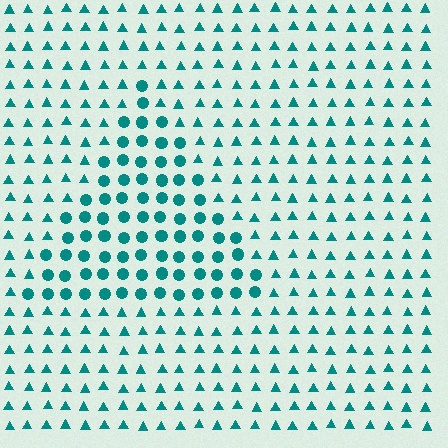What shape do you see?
I see a triangle.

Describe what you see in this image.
The image is filled with small teal elements arranged in a uniform grid. A triangle-shaped region contains circles, while the surrounding area contains triangles. The boundary is defined purely by the change in element shape.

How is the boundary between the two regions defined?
The boundary is defined by a change in element shape: circles inside vs. triangles outside. All elements share the same color and spacing.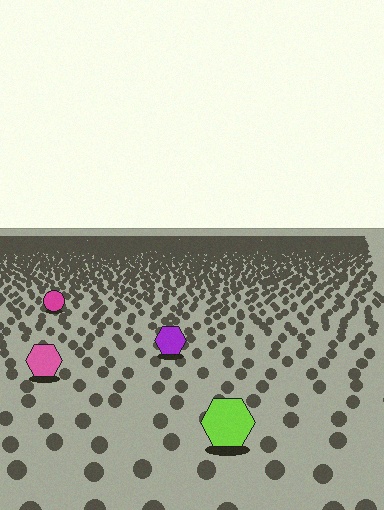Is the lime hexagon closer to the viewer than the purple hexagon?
Yes. The lime hexagon is closer — you can tell from the texture gradient: the ground texture is coarser near it.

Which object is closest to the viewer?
The lime hexagon is closest. The texture marks near it are larger and more spread out.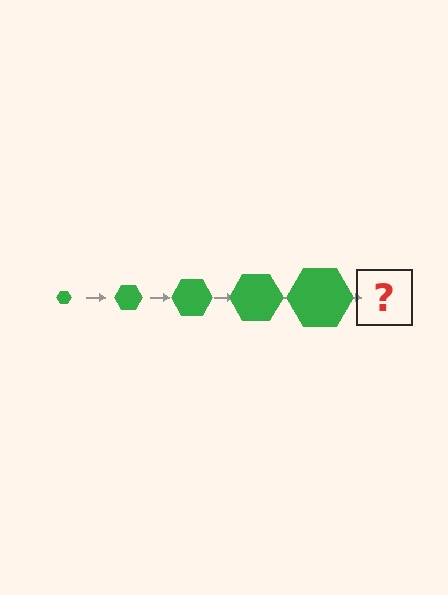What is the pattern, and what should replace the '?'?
The pattern is that the hexagon gets progressively larger each step. The '?' should be a green hexagon, larger than the previous one.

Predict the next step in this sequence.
The next step is a green hexagon, larger than the previous one.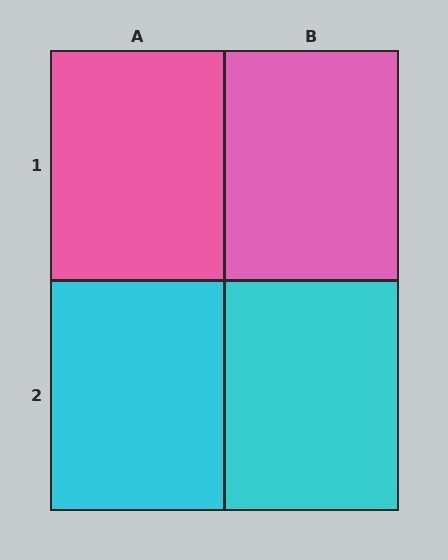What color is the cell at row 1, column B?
Pink.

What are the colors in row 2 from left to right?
Cyan, cyan.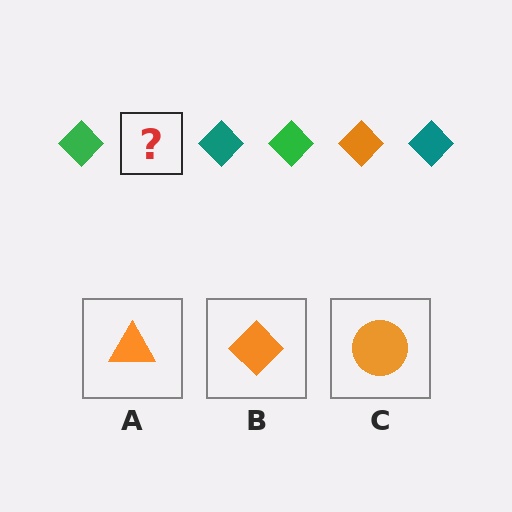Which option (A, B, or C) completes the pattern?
B.